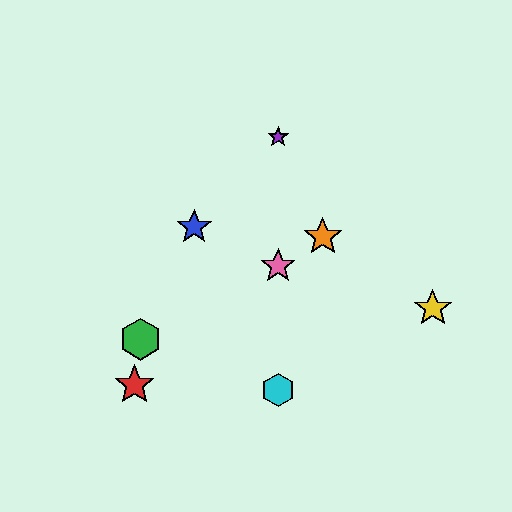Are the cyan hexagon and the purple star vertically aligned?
Yes, both are at x≈278.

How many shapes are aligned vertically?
3 shapes (the purple star, the cyan hexagon, the pink star) are aligned vertically.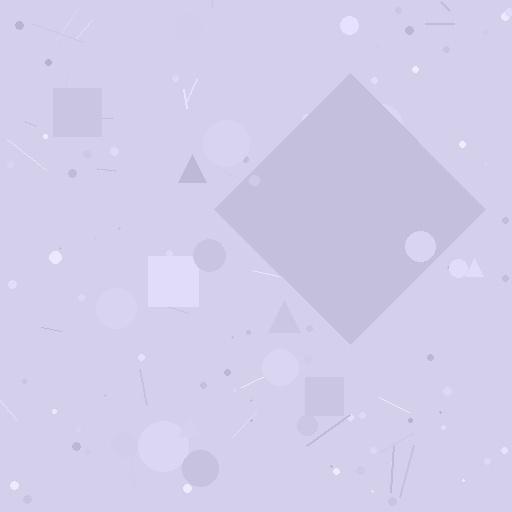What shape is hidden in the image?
A diamond is hidden in the image.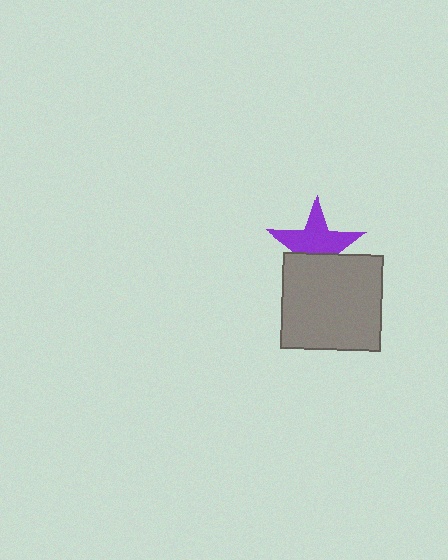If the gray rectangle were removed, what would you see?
You would see the complete purple star.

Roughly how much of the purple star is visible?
About half of it is visible (roughly 61%).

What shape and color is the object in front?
The object in front is a gray rectangle.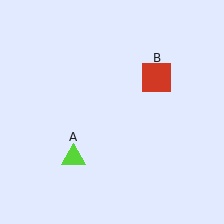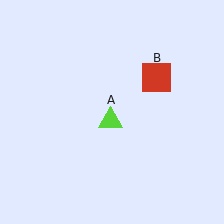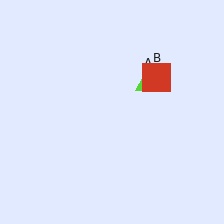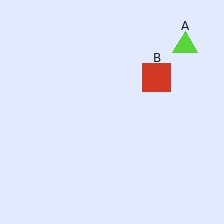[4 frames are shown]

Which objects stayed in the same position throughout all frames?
Red square (object B) remained stationary.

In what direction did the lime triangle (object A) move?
The lime triangle (object A) moved up and to the right.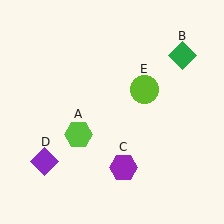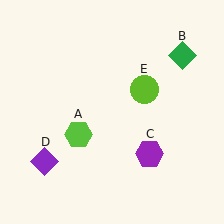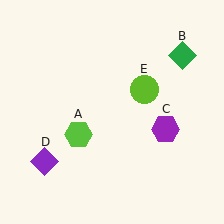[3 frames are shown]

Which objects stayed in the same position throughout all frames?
Lime hexagon (object A) and green diamond (object B) and purple diamond (object D) and lime circle (object E) remained stationary.